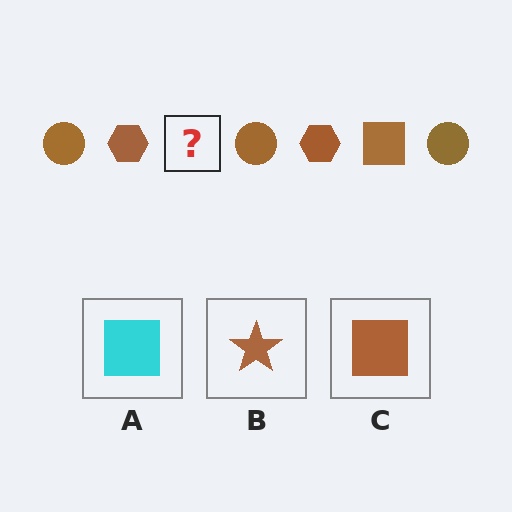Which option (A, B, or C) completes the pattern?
C.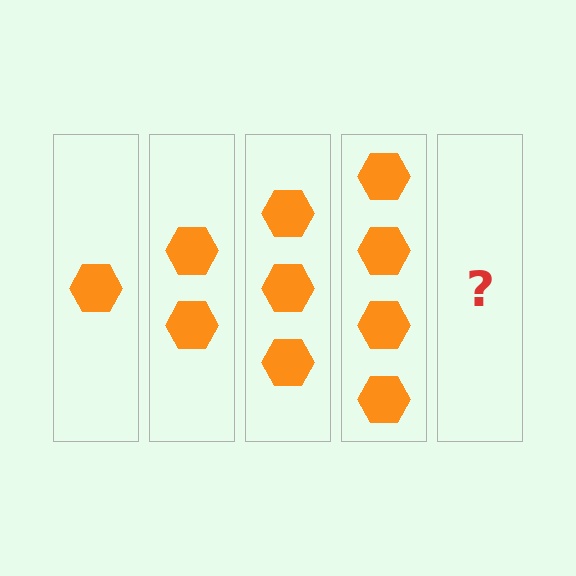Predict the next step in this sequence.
The next step is 5 hexagons.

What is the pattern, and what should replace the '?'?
The pattern is that each step adds one more hexagon. The '?' should be 5 hexagons.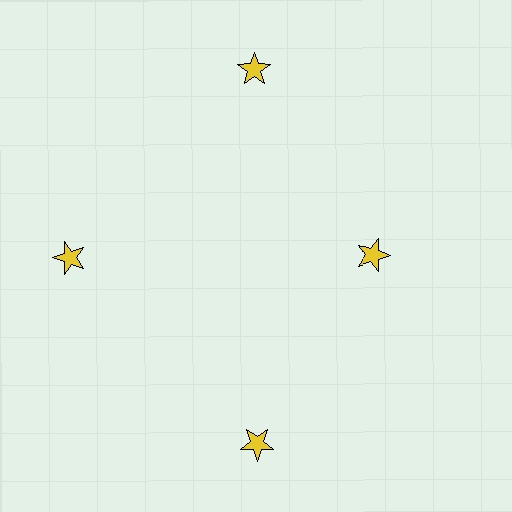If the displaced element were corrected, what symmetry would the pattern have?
It would have 4-fold rotational symmetry — the pattern would map onto itself every 90 degrees.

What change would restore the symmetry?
The symmetry would be restored by moving it outward, back onto the ring so that all 4 stars sit at equal angles and equal distance from the center.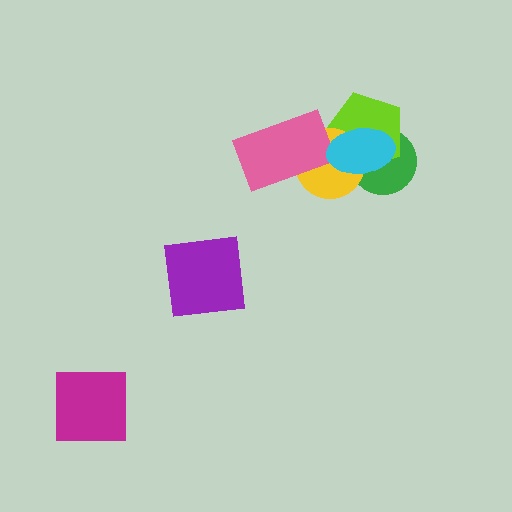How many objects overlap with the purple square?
0 objects overlap with the purple square.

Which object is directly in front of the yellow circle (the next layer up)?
The pink rectangle is directly in front of the yellow circle.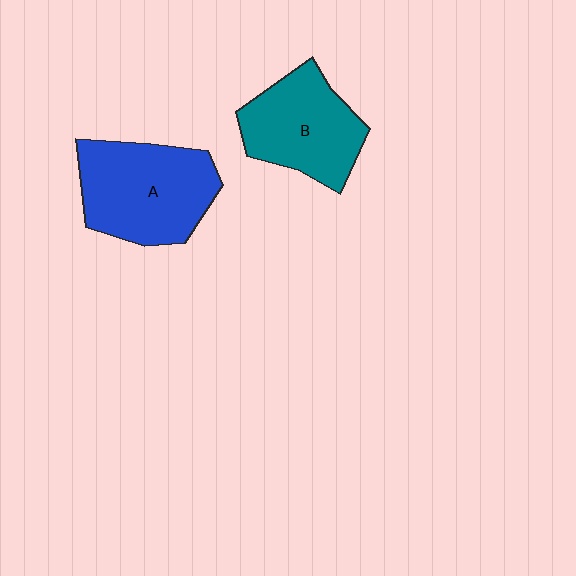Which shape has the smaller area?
Shape B (teal).